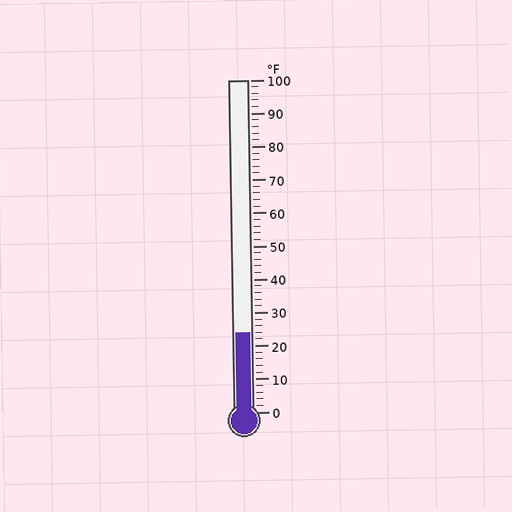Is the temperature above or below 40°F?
The temperature is below 40°F.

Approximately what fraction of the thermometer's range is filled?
The thermometer is filled to approximately 25% of its range.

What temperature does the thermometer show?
The thermometer shows approximately 24°F.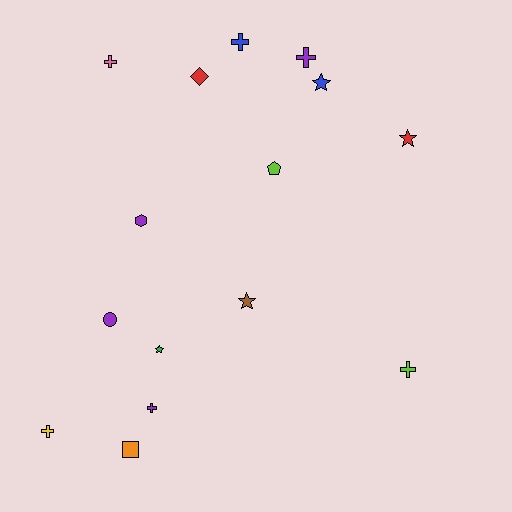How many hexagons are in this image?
There is 1 hexagon.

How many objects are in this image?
There are 15 objects.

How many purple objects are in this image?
There are 4 purple objects.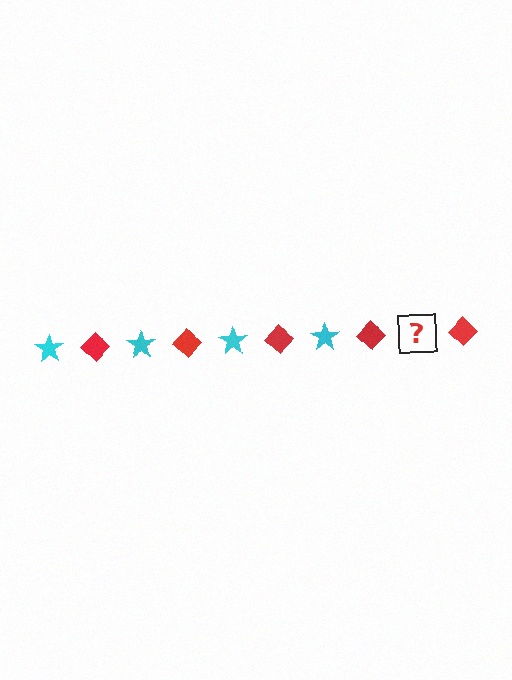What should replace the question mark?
The question mark should be replaced with a cyan star.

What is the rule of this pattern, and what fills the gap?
The rule is that the pattern alternates between cyan star and red diamond. The gap should be filled with a cyan star.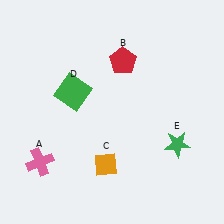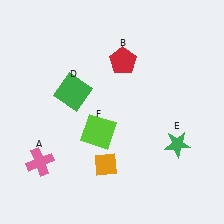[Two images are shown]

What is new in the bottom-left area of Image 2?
A lime square (F) was added in the bottom-left area of Image 2.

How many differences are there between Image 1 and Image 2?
There is 1 difference between the two images.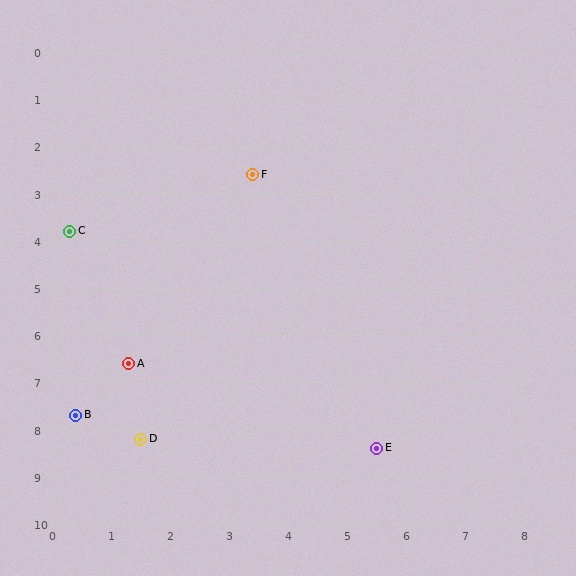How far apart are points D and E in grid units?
Points D and E are about 4.0 grid units apart.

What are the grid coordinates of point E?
Point E is at approximately (5.5, 8.4).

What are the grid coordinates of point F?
Point F is at approximately (3.4, 2.6).